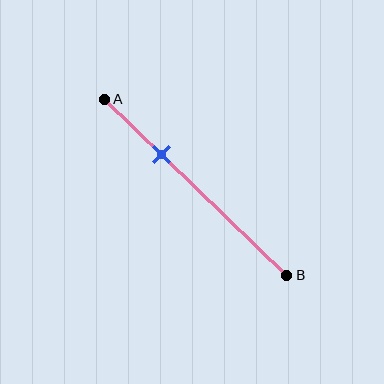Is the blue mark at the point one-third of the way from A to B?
Yes, the mark is approximately at the one-third point.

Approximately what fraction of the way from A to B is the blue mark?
The blue mark is approximately 30% of the way from A to B.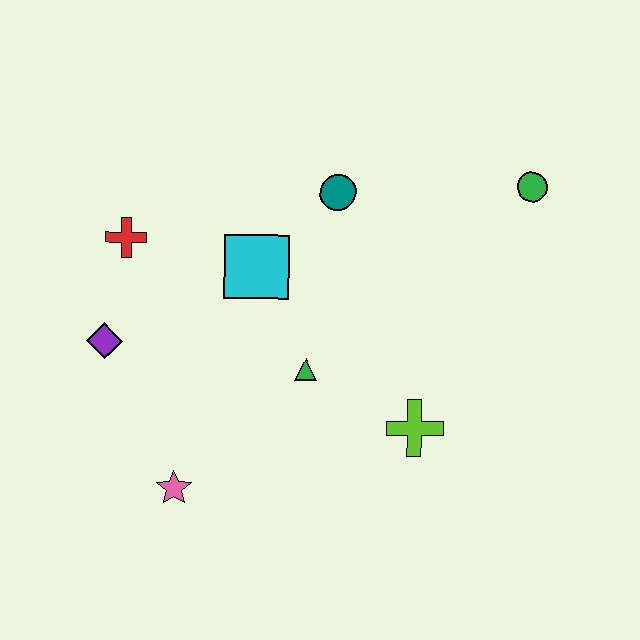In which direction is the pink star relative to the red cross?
The pink star is below the red cross.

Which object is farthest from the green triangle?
The green circle is farthest from the green triangle.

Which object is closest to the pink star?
The purple diamond is closest to the pink star.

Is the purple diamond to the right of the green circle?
No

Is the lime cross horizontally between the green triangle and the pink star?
No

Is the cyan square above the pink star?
Yes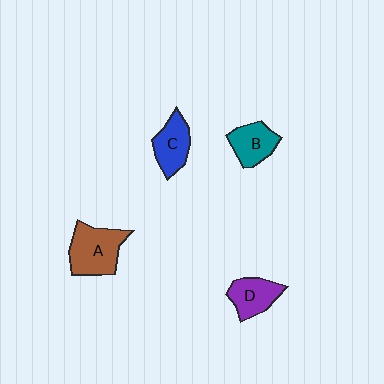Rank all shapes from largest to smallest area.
From largest to smallest: A (brown), C (blue), D (purple), B (teal).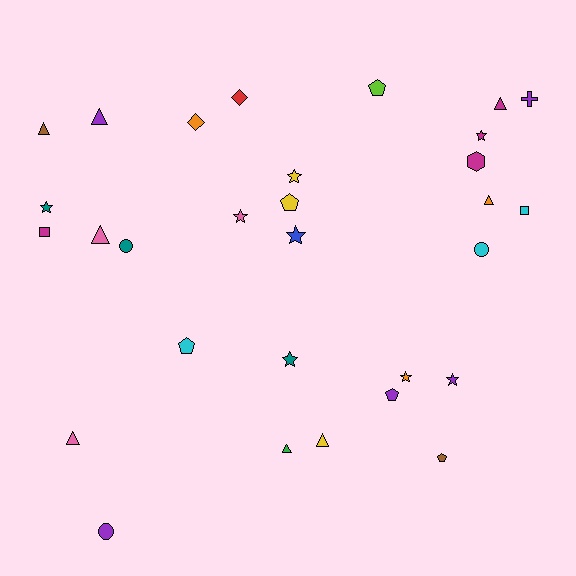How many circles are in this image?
There are 3 circles.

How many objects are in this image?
There are 30 objects.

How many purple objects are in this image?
There are 5 purple objects.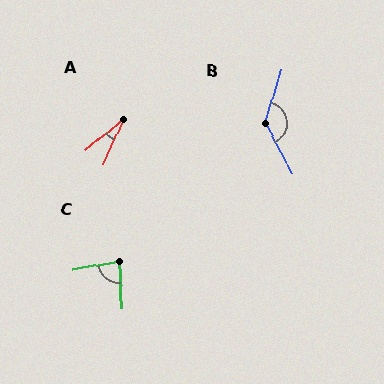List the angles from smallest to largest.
A (26°), C (82°), B (134°).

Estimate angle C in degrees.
Approximately 82 degrees.